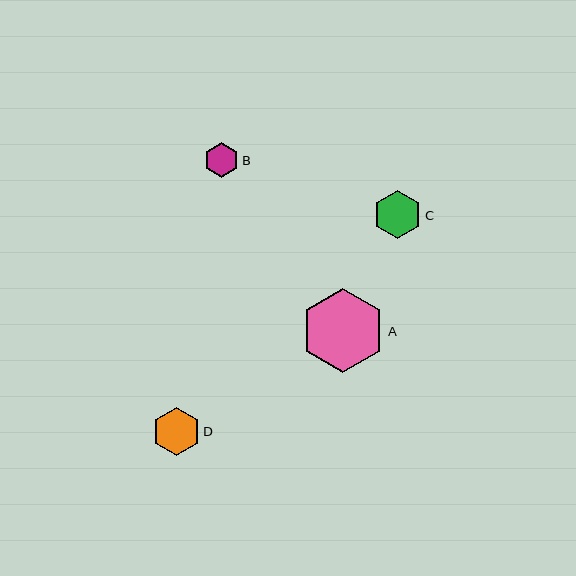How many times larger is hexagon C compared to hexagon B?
Hexagon C is approximately 1.4 times the size of hexagon B.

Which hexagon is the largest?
Hexagon A is the largest with a size of approximately 84 pixels.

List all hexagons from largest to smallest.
From largest to smallest: A, C, D, B.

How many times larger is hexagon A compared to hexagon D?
Hexagon A is approximately 1.8 times the size of hexagon D.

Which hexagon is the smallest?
Hexagon B is the smallest with a size of approximately 35 pixels.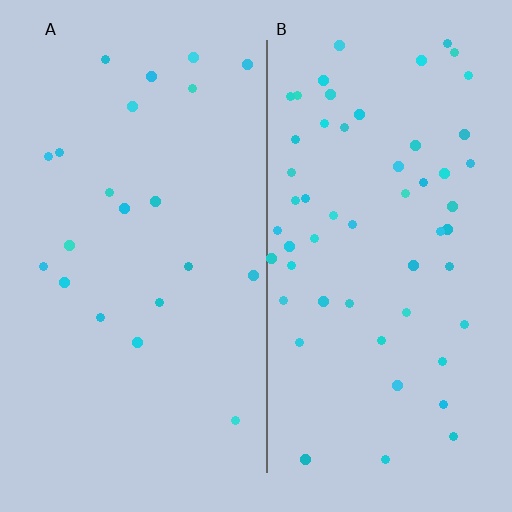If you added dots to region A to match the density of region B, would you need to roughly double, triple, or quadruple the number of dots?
Approximately triple.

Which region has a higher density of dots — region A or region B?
B (the right).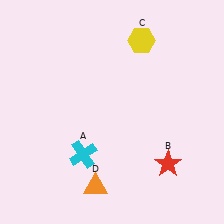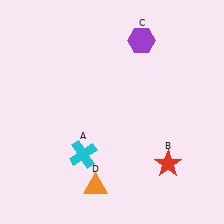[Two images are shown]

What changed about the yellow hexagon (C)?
In Image 1, C is yellow. In Image 2, it changed to purple.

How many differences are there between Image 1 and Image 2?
There is 1 difference between the two images.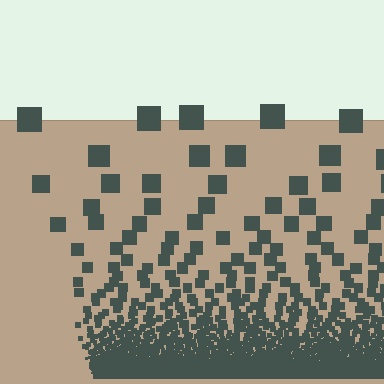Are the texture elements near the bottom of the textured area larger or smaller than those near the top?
Smaller. The gradient is inverted — elements near the bottom are smaller and denser.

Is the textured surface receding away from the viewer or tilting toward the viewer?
The surface appears to tilt toward the viewer. Texture elements get larger and sparser toward the top.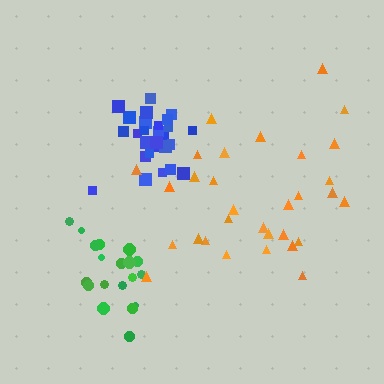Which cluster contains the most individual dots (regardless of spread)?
Orange (31).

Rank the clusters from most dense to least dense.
green, blue, orange.